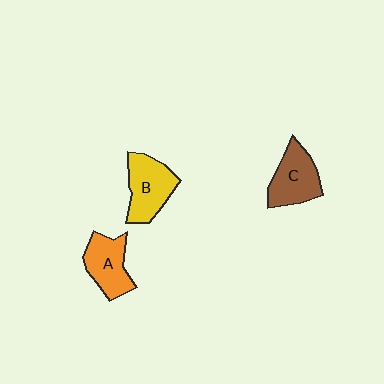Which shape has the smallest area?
Shape A (orange).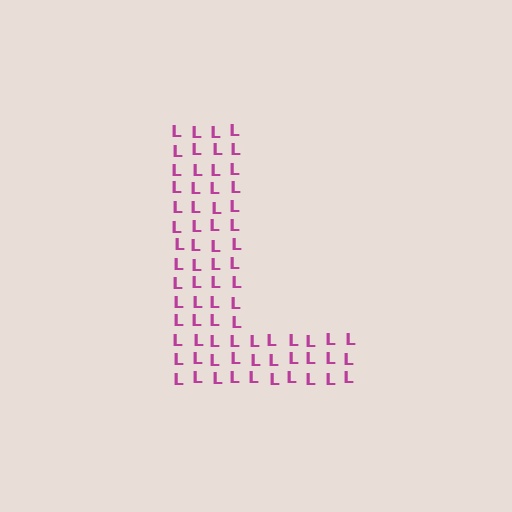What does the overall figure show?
The overall figure shows the letter L.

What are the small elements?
The small elements are letter L's.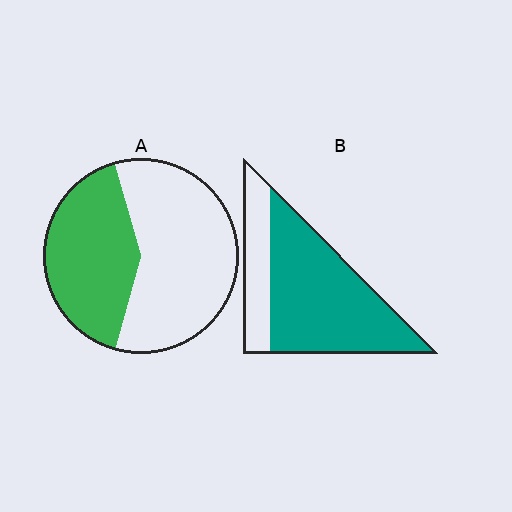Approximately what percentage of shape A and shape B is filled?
A is approximately 40% and B is approximately 75%.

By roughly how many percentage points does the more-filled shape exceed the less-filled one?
By roughly 35 percentage points (B over A).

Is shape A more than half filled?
No.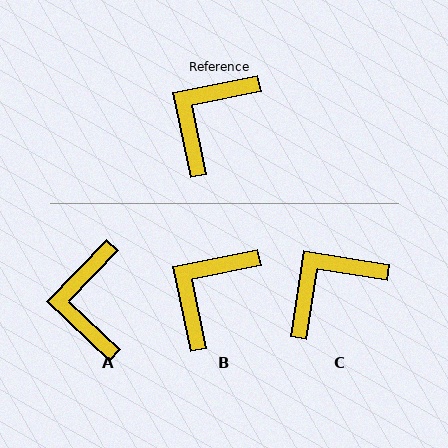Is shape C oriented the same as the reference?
No, it is off by about 21 degrees.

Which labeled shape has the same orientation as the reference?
B.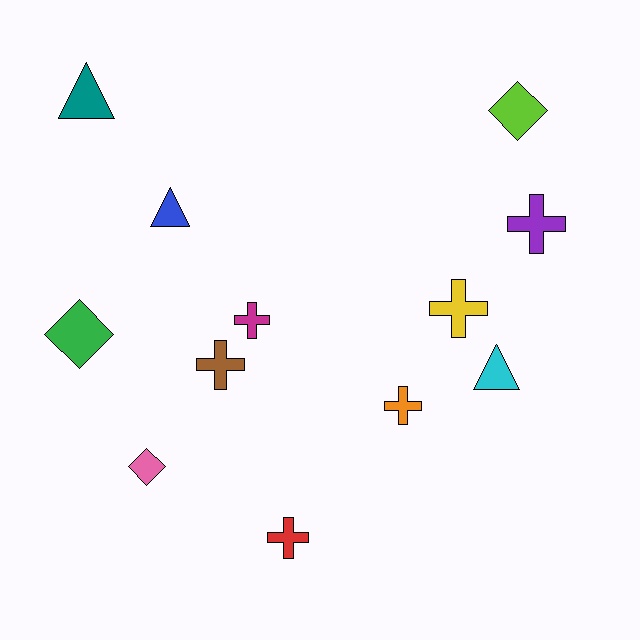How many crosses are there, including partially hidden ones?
There are 6 crosses.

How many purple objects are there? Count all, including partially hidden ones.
There is 1 purple object.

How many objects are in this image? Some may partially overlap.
There are 12 objects.